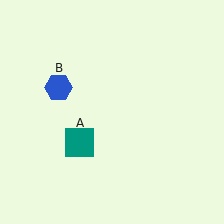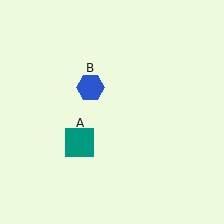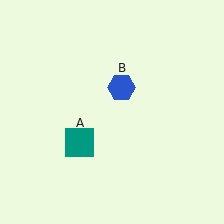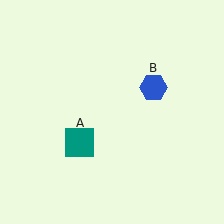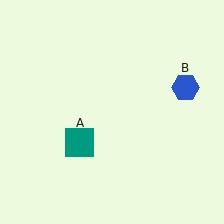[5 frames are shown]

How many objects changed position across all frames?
1 object changed position: blue hexagon (object B).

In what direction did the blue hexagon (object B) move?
The blue hexagon (object B) moved right.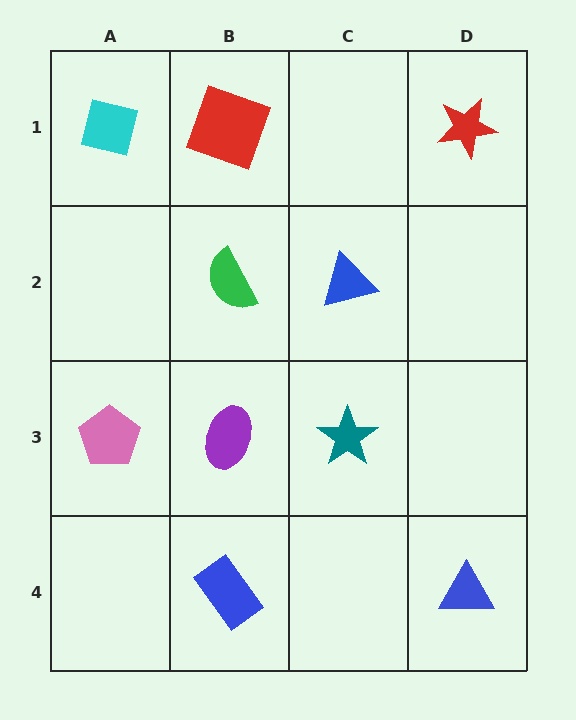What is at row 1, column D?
A red star.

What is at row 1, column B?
A red square.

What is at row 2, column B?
A green semicircle.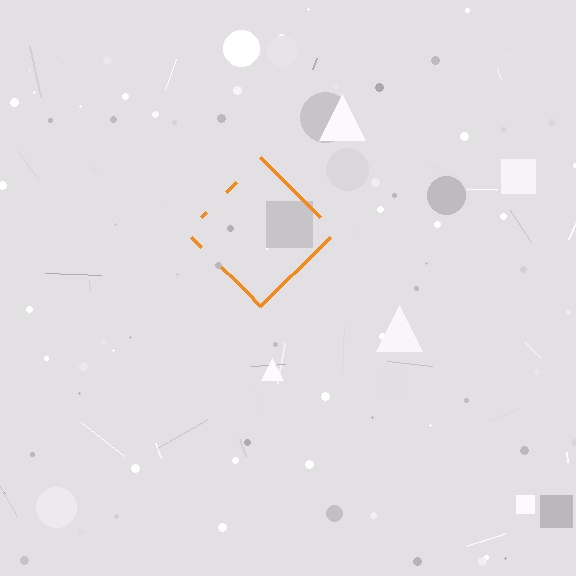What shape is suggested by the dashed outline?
The dashed outline suggests a diamond.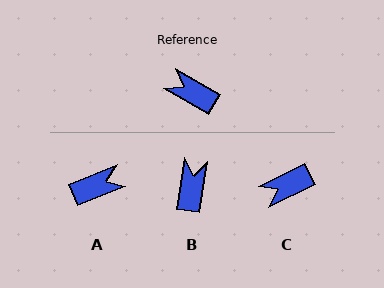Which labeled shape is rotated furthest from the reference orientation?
A, about 128 degrees away.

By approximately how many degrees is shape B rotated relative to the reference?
Approximately 69 degrees clockwise.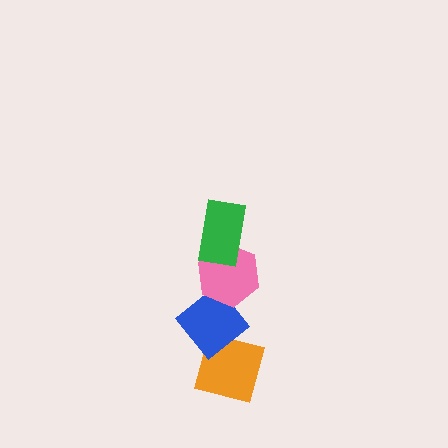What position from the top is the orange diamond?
The orange diamond is 4th from the top.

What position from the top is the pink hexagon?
The pink hexagon is 2nd from the top.